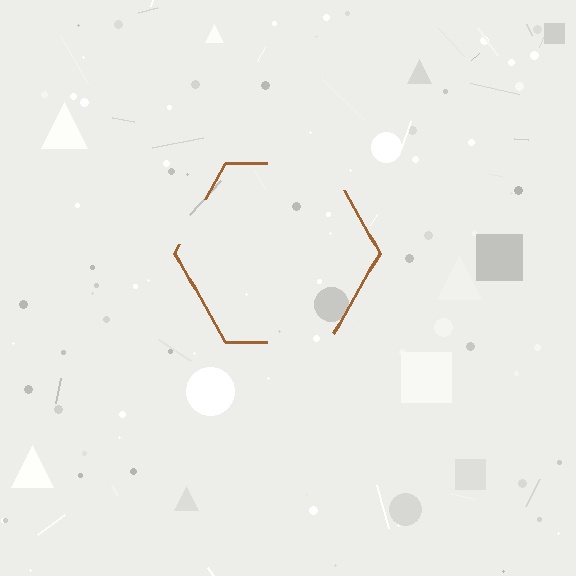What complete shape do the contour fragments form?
The contour fragments form a hexagon.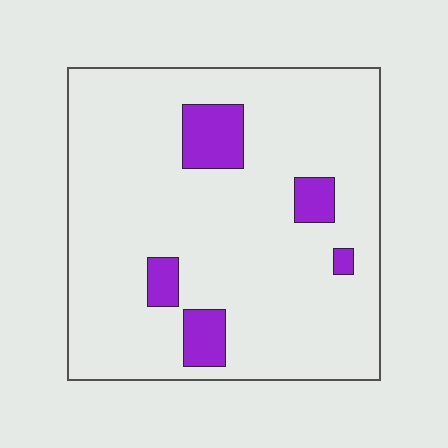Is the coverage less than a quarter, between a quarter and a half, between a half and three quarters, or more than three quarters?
Less than a quarter.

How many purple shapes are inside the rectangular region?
5.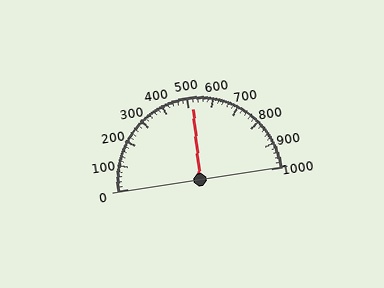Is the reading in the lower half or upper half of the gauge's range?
The reading is in the upper half of the range (0 to 1000).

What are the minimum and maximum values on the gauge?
The gauge ranges from 0 to 1000.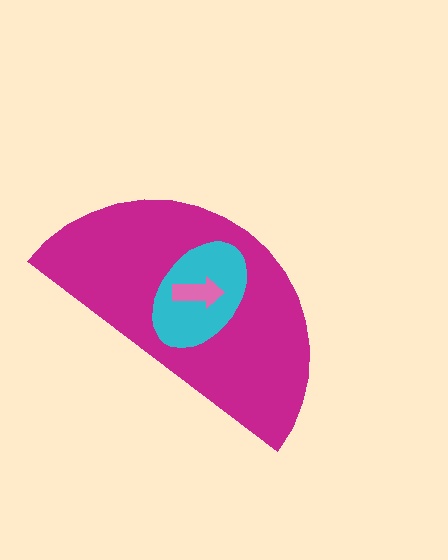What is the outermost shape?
The magenta semicircle.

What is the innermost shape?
The pink arrow.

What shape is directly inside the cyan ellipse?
The pink arrow.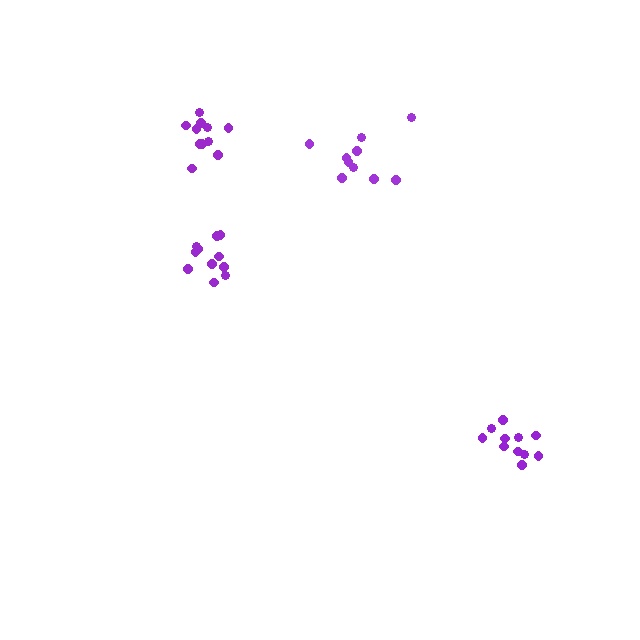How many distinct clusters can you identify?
There are 4 distinct clusters.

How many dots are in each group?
Group 1: 12 dots, Group 2: 10 dots, Group 3: 11 dots, Group 4: 11 dots (44 total).